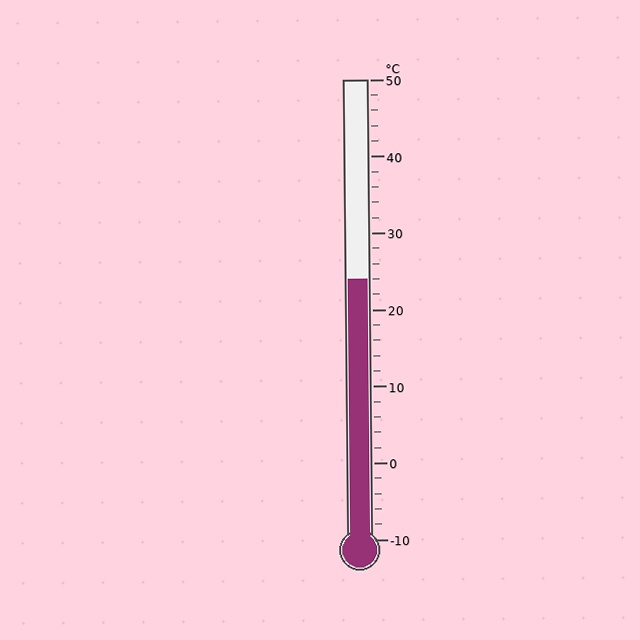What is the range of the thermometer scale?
The thermometer scale ranges from -10°C to 50°C.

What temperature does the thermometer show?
The thermometer shows approximately 24°C.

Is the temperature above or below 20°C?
The temperature is above 20°C.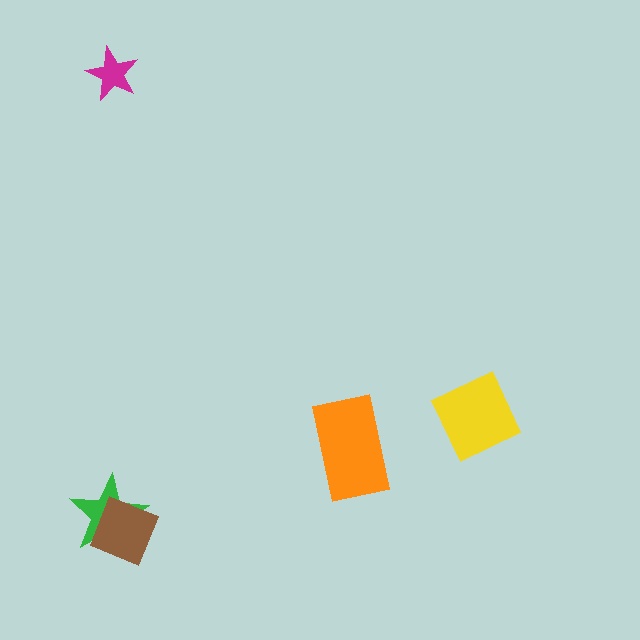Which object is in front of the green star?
The brown diamond is in front of the green star.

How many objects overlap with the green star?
1 object overlaps with the green star.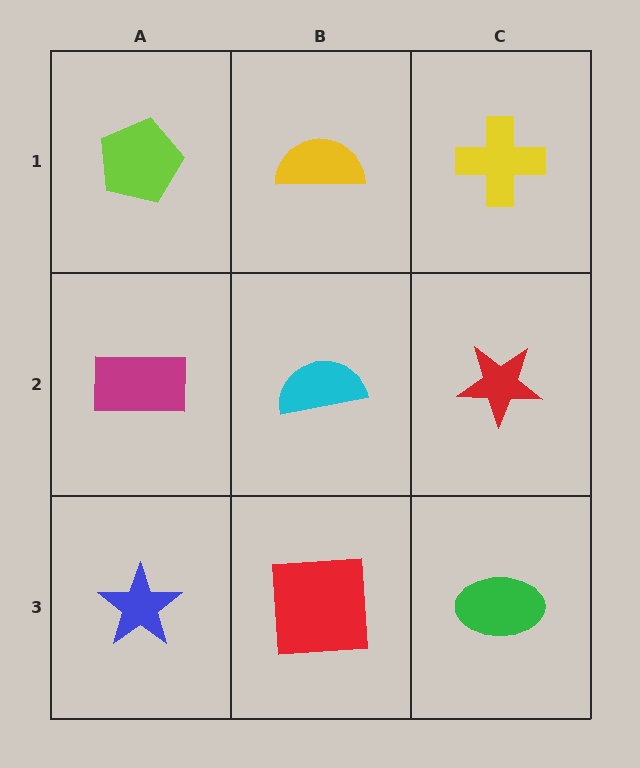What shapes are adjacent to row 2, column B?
A yellow semicircle (row 1, column B), a red square (row 3, column B), a magenta rectangle (row 2, column A), a red star (row 2, column C).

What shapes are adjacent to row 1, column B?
A cyan semicircle (row 2, column B), a lime pentagon (row 1, column A), a yellow cross (row 1, column C).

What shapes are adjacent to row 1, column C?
A red star (row 2, column C), a yellow semicircle (row 1, column B).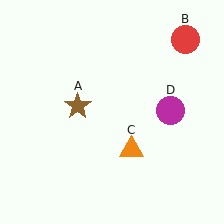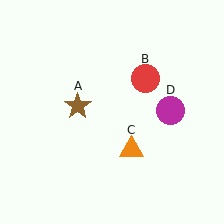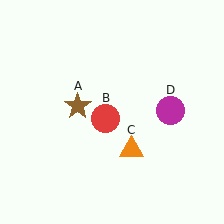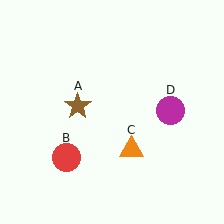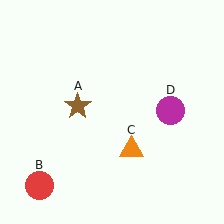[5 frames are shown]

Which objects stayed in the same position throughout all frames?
Brown star (object A) and orange triangle (object C) and magenta circle (object D) remained stationary.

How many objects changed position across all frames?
1 object changed position: red circle (object B).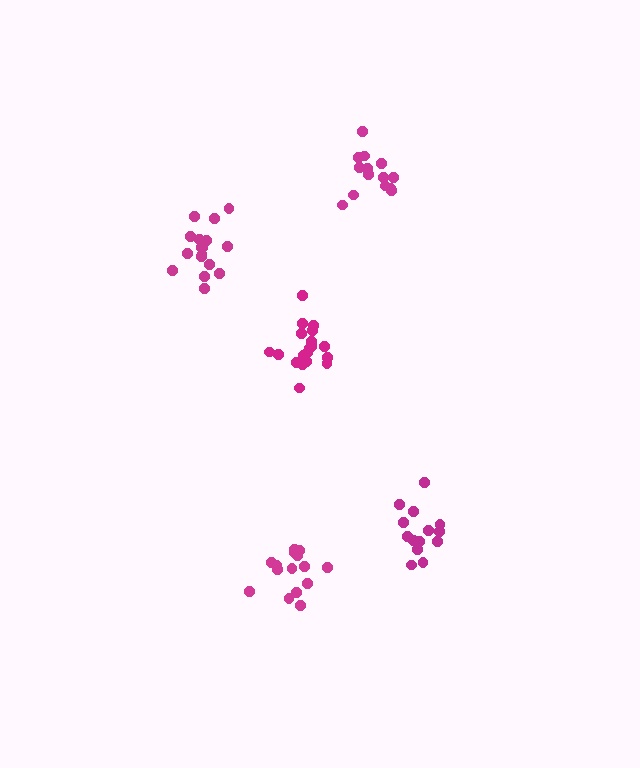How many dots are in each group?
Group 1: 14 dots, Group 2: 15 dots, Group 3: 17 dots, Group 4: 14 dots, Group 5: 19 dots (79 total).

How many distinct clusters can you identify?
There are 5 distinct clusters.